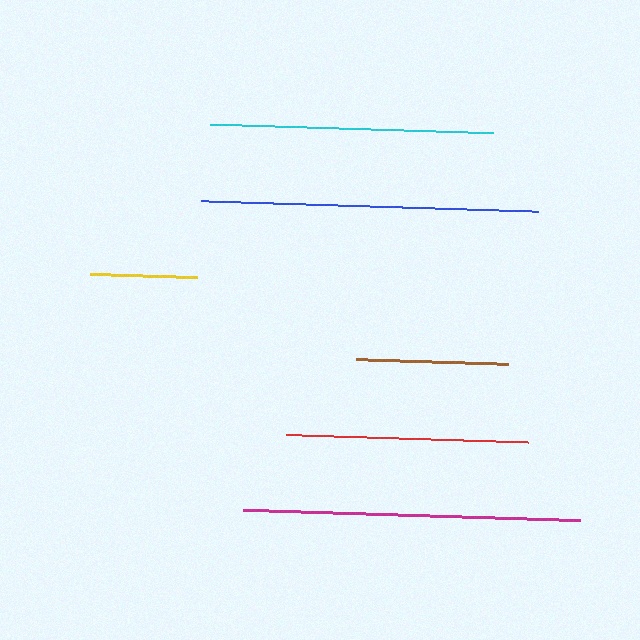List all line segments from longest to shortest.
From longest to shortest: blue, magenta, cyan, red, brown, yellow.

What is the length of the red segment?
The red segment is approximately 243 pixels long.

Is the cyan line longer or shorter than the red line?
The cyan line is longer than the red line.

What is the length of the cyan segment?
The cyan segment is approximately 283 pixels long.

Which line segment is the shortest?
The yellow line is the shortest at approximately 106 pixels.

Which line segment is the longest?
The blue line is the longest at approximately 339 pixels.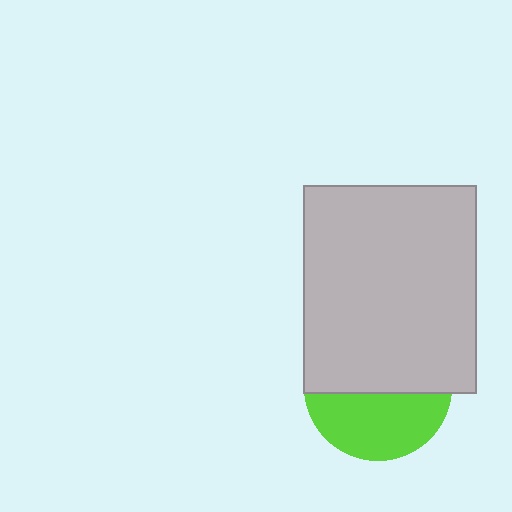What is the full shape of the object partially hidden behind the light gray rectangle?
The partially hidden object is a lime circle.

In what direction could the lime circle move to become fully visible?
The lime circle could move down. That would shift it out from behind the light gray rectangle entirely.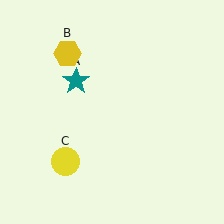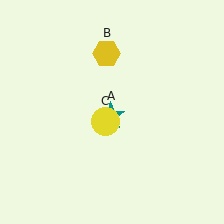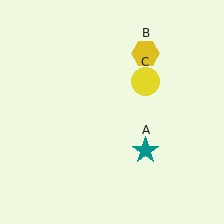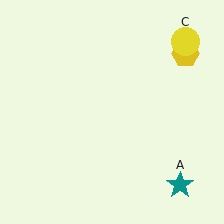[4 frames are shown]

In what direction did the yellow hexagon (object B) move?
The yellow hexagon (object B) moved right.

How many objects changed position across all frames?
3 objects changed position: teal star (object A), yellow hexagon (object B), yellow circle (object C).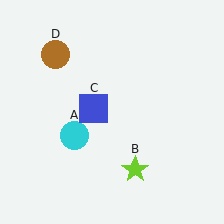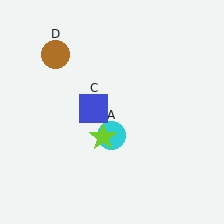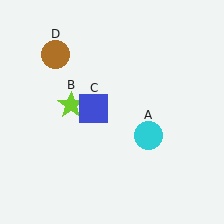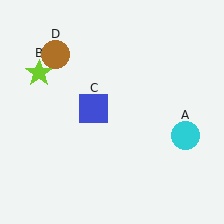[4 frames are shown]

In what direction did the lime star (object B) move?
The lime star (object B) moved up and to the left.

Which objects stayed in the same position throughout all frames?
Blue square (object C) and brown circle (object D) remained stationary.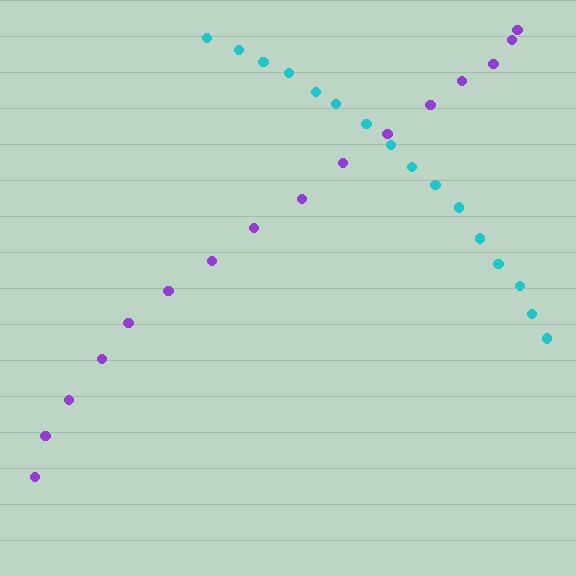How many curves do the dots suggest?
There are 2 distinct paths.